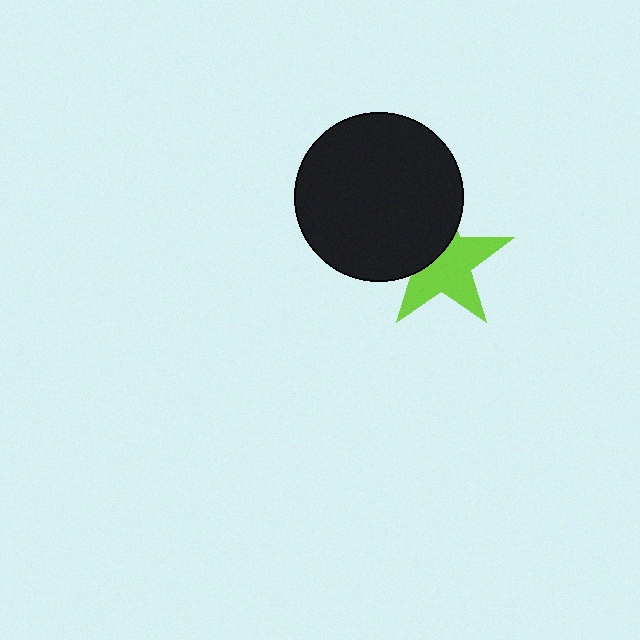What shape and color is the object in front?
The object in front is a black circle.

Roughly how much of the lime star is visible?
About half of it is visible (roughly 61%).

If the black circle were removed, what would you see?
You would see the complete lime star.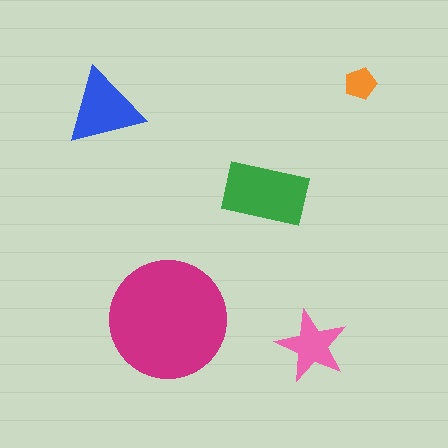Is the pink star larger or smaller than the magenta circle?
Smaller.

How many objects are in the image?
There are 5 objects in the image.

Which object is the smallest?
The orange pentagon.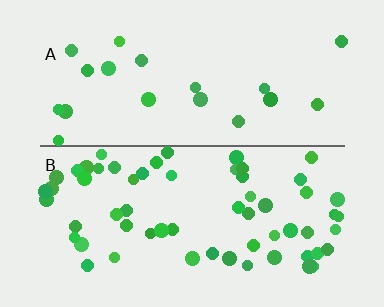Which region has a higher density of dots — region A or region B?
B (the bottom).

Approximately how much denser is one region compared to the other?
Approximately 3.0× — region B over region A.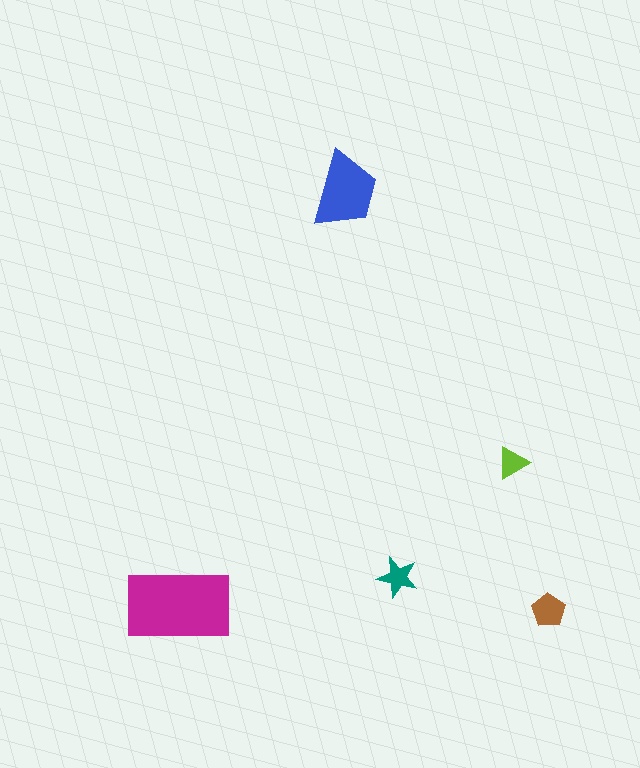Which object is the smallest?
The lime triangle.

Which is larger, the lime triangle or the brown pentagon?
The brown pentagon.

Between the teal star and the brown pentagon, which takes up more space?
The brown pentagon.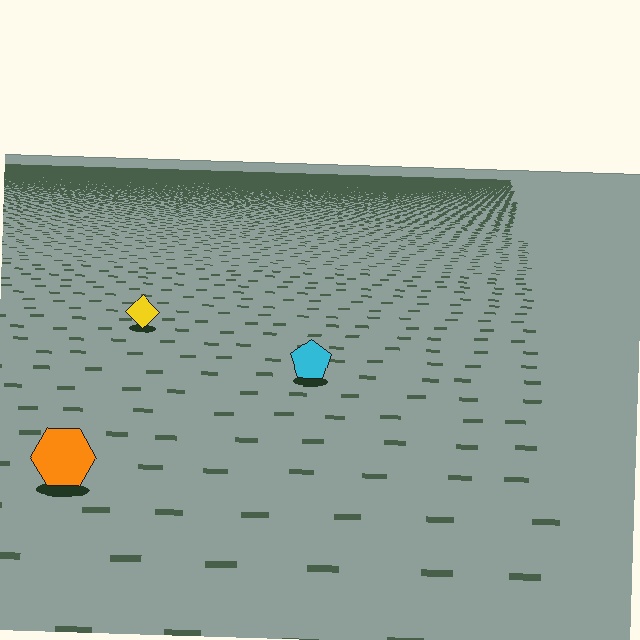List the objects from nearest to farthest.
From nearest to farthest: the orange hexagon, the cyan pentagon, the yellow diamond.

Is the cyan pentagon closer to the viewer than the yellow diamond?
Yes. The cyan pentagon is closer — you can tell from the texture gradient: the ground texture is coarser near it.